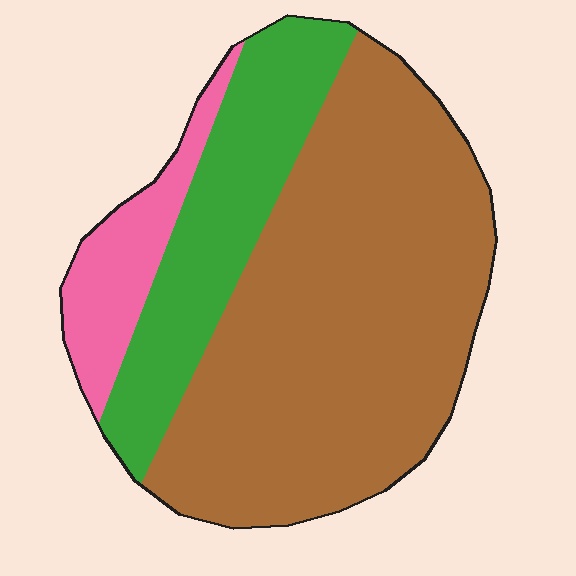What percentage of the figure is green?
Green takes up about one quarter (1/4) of the figure.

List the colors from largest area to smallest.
From largest to smallest: brown, green, pink.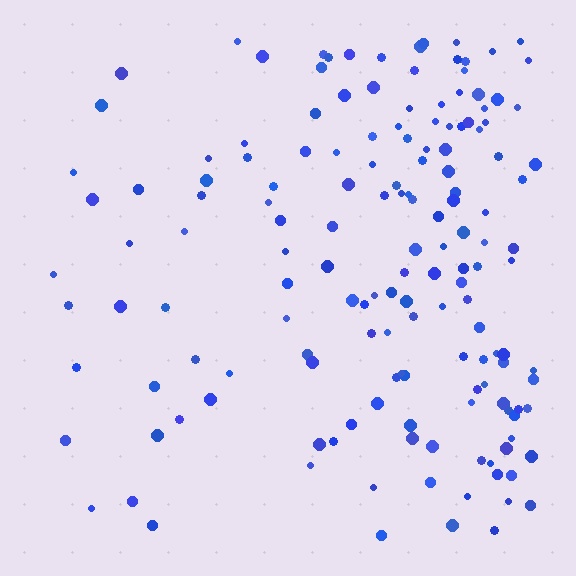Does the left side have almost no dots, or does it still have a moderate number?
Still a moderate number, just noticeably fewer than the right.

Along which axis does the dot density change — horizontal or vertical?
Horizontal.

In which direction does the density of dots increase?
From left to right, with the right side densest.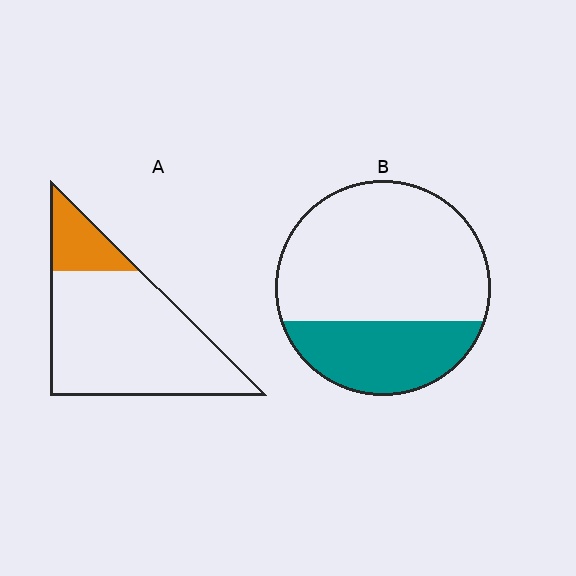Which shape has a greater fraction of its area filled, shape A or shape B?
Shape B.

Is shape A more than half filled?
No.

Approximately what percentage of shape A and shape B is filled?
A is approximately 20% and B is approximately 30%.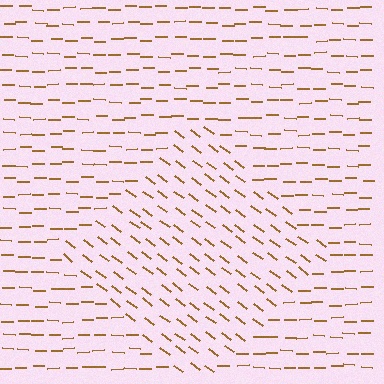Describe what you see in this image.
The image is filled with small brown line segments. A diamond region in the image has lines oriented differently from the surrounding lines, creating a visible texture boundary.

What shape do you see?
I see a diamond.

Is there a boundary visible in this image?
Yes, there is a texture boundary formed by a change in line orientation.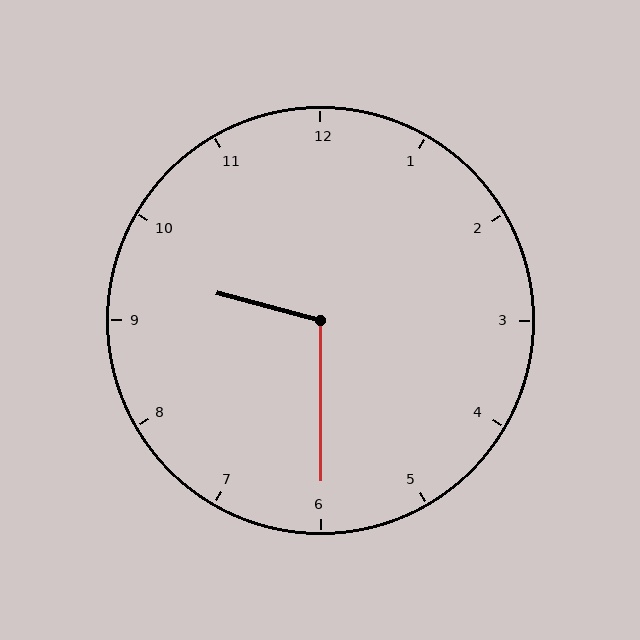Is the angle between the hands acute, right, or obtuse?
It is obtuse.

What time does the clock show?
9:30.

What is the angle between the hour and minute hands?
Approximately 105 degrees.